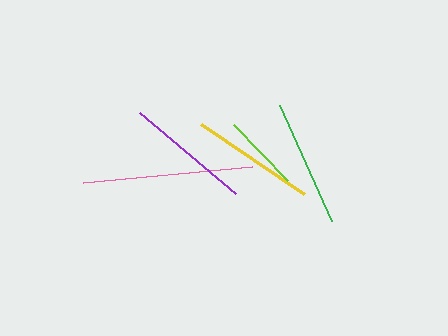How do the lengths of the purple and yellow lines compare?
The purple and yellow lines are approximately the same length.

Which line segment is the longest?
The pink line is the longest at approximately 170 pixels.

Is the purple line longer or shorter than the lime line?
The purple line is longer than the lime line.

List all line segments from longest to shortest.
From longest to shortest: pink, green, purple, yellow, lime.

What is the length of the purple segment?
The purple segment is approximately 126 pixels long.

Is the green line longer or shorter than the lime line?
The green line is longer than the lime line.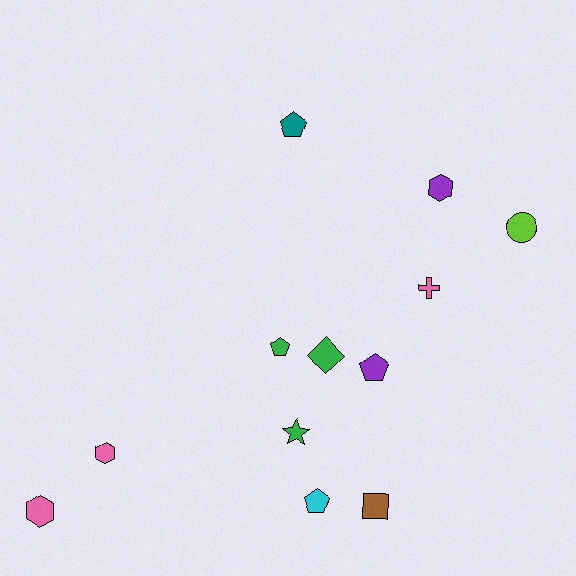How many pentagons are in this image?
There are 4 pentagons.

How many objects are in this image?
There are 12 objects.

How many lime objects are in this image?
There is 1 lime object.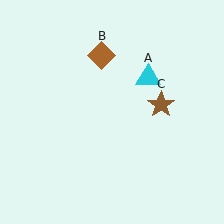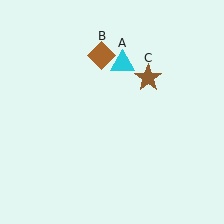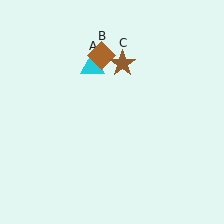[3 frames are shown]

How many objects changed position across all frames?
2 objects changed position: cyan triangle (object A), brown star (object C).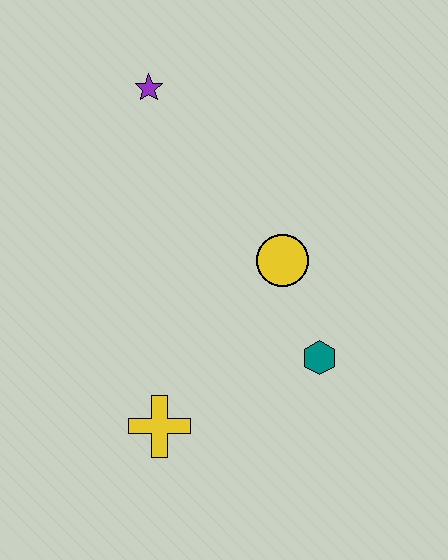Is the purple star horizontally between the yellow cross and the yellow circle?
No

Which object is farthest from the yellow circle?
The purple star is farthest from the yellow circle.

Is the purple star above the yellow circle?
Yes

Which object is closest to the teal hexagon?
The yellow circle is closest to the teal hexagon.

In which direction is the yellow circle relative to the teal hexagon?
The yellow circle is above the teal hexagon.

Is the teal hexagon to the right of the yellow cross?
Yes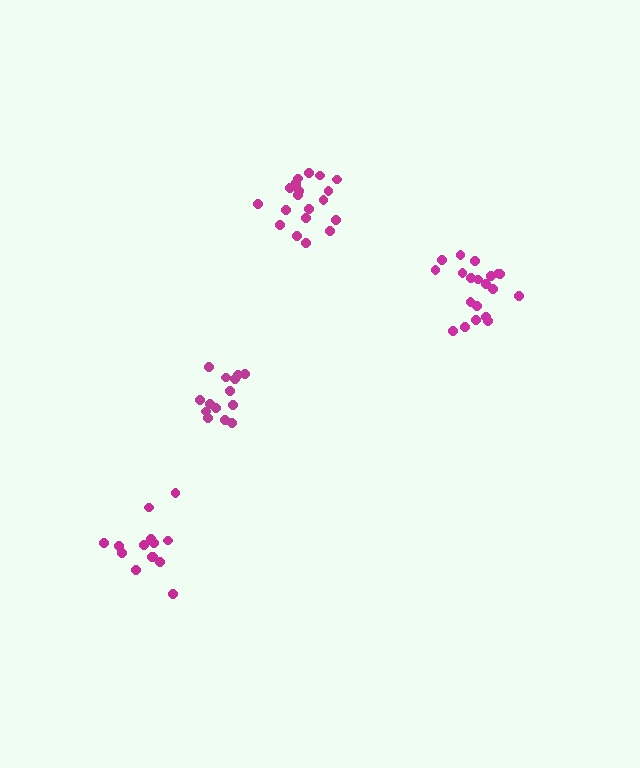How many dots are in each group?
Group 1: 14 dots, Group 2: 20 dots, Group 3: 20 dots, Group 4: 14 dots (68 total).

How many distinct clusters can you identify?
There are 4 distinct clusters.